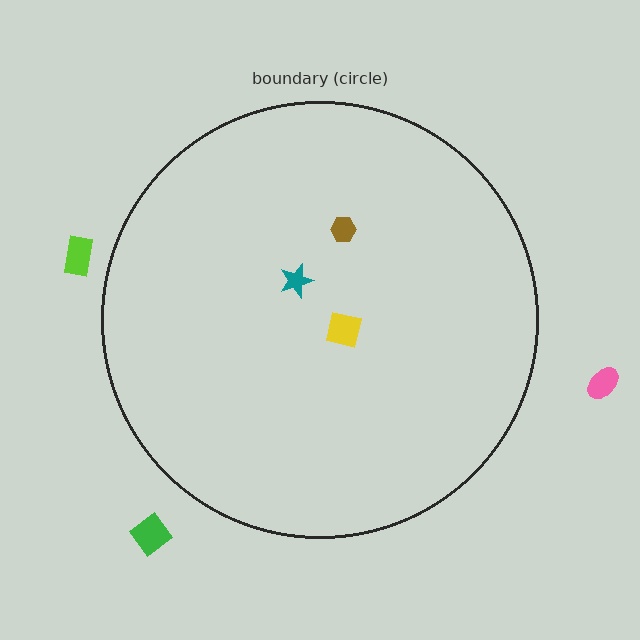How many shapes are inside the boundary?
3 inside, 3 outside.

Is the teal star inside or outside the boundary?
Inside.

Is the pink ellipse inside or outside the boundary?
Outside.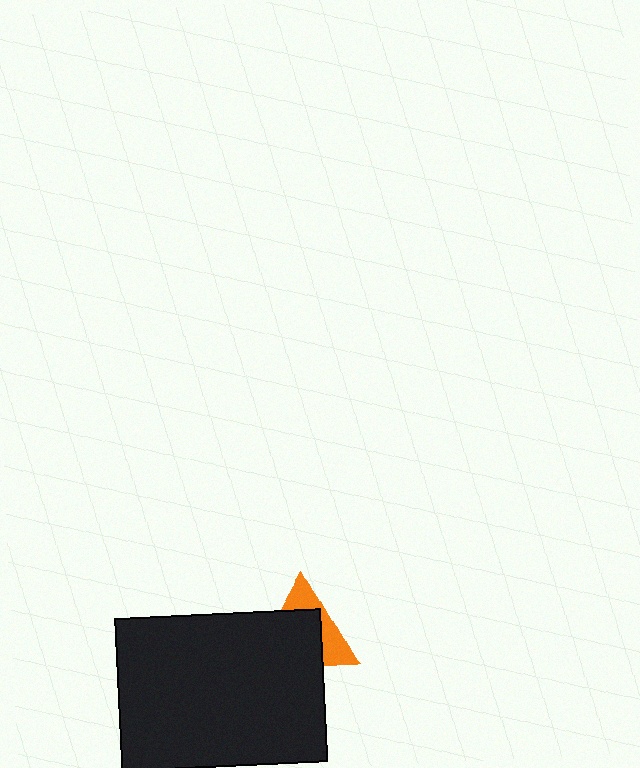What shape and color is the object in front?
The object in front is a black rectangle.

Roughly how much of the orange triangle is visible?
A small part of it is visible (roughly 38%).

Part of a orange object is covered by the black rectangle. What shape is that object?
It is a triangle.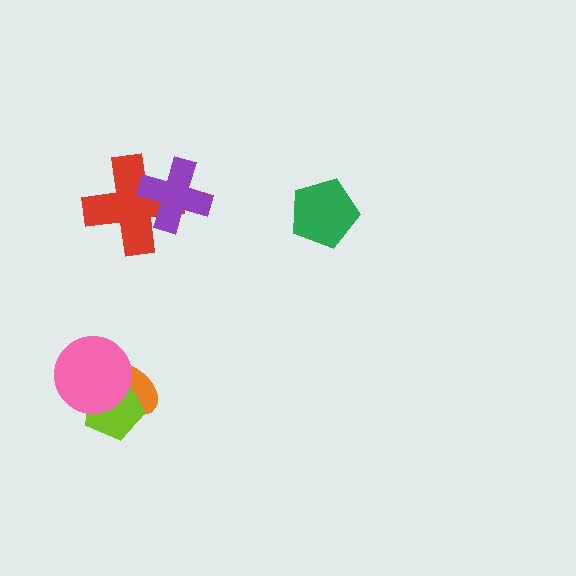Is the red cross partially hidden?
Yes, it is partially covered by another shape.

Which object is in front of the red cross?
The purple cross is in front of the red cross.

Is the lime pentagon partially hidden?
Yes, it is partially covered by another shape.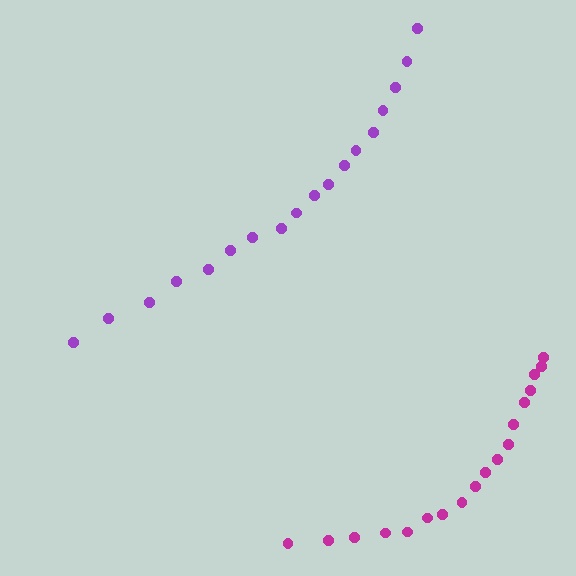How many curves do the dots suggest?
There are 2 distinct paths.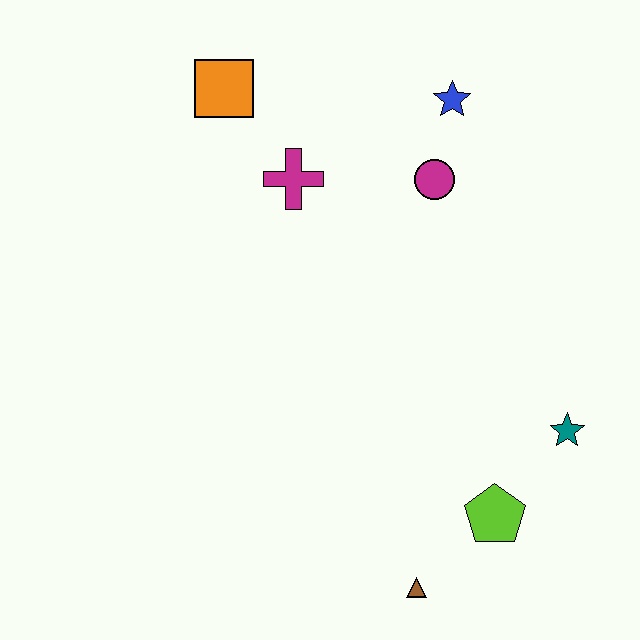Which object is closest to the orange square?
The magenta cross is closest to the orange square.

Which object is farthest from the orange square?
The brown triangle is farthest from the orange square.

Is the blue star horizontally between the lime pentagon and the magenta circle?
Yes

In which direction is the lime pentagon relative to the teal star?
The lime pentagon is below the teal star.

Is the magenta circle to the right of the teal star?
No